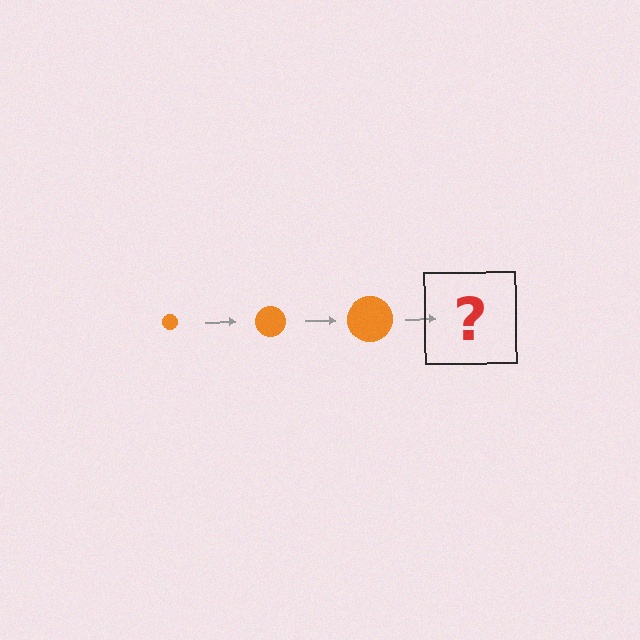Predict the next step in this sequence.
The next step is an orange circle, larger than the previous one.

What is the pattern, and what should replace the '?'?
The pattern is that the circle gets progressively larger each step. The '?' should be an orange circle, larger than the previous one.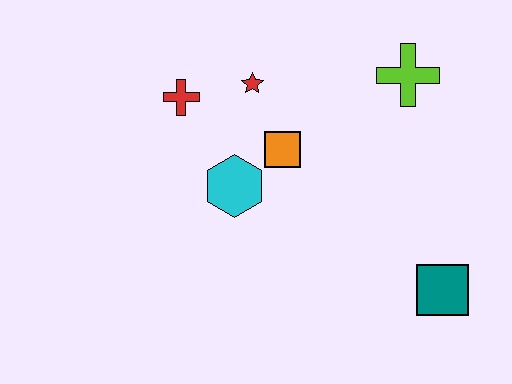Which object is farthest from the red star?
The teal square is farthest from the red star.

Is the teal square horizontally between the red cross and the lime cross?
No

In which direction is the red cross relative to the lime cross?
The red cross is to the left of the lime cross.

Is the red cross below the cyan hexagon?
No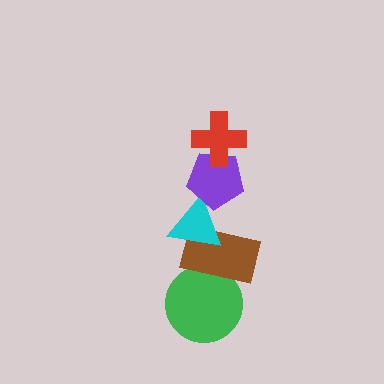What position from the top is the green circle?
The green circle is 5th from the top.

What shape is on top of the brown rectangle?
The cyan triangle is on top of the brown rectangle.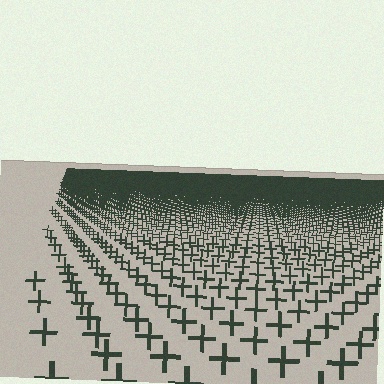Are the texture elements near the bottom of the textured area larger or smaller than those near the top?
Larger. Near the bottom, elements are closer to the viewer and appear at a bigger on-screen size.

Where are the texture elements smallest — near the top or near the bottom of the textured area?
Near the top.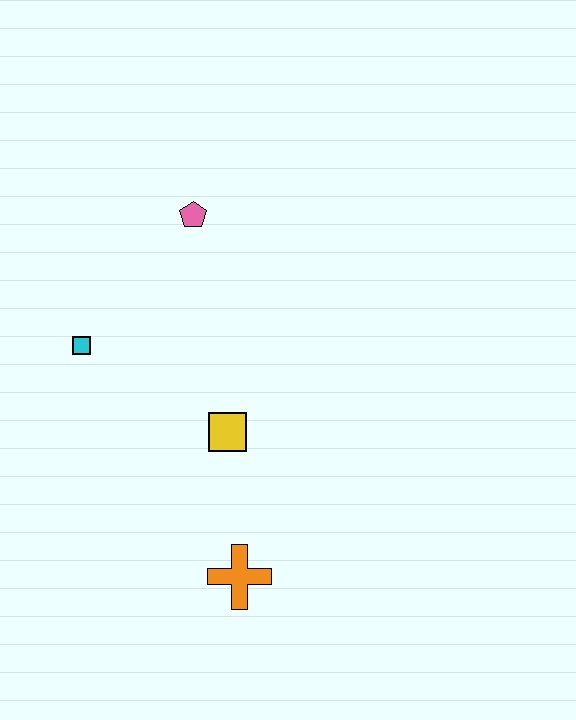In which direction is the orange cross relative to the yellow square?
The orange cross is below the yellow square.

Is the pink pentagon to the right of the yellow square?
No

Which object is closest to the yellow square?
The orange cross is closest to the yellow square.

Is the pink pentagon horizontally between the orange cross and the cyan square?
Yes